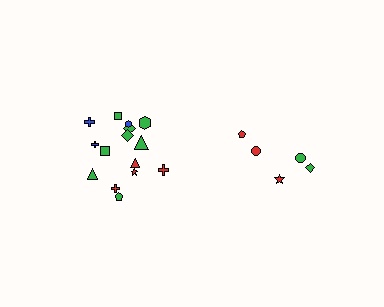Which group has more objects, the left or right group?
The left group.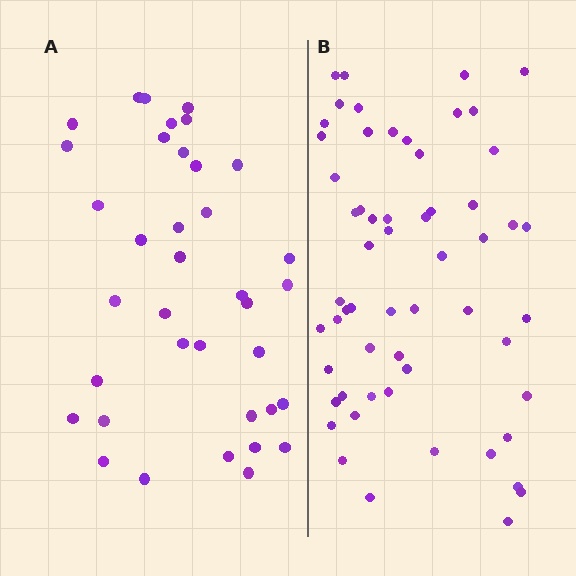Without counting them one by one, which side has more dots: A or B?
Region B (the right region) has more dots.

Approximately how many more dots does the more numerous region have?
Region B has approximately 20 more dots than region A.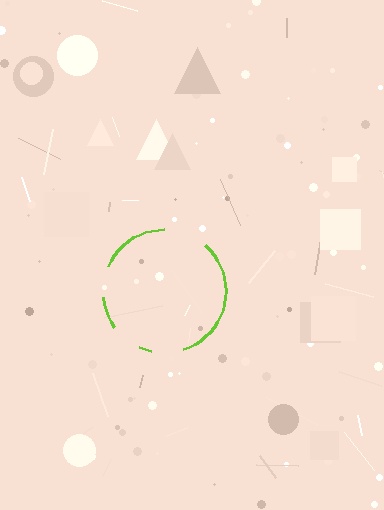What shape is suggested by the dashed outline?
The dashed outline suggests a circle.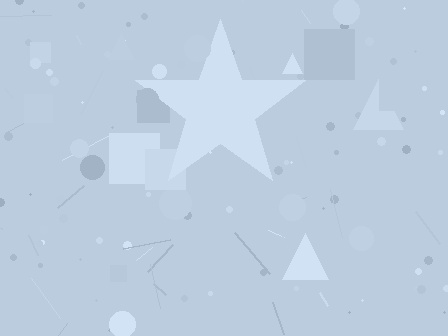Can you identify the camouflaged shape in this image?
The camouflaged shape is a star.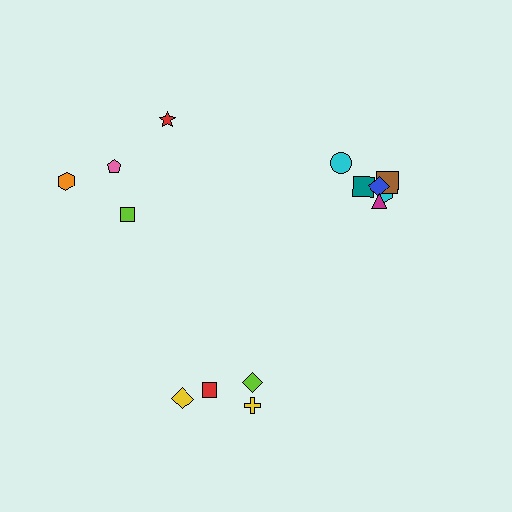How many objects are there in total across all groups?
There are 14 objects.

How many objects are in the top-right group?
There are 6 objects.